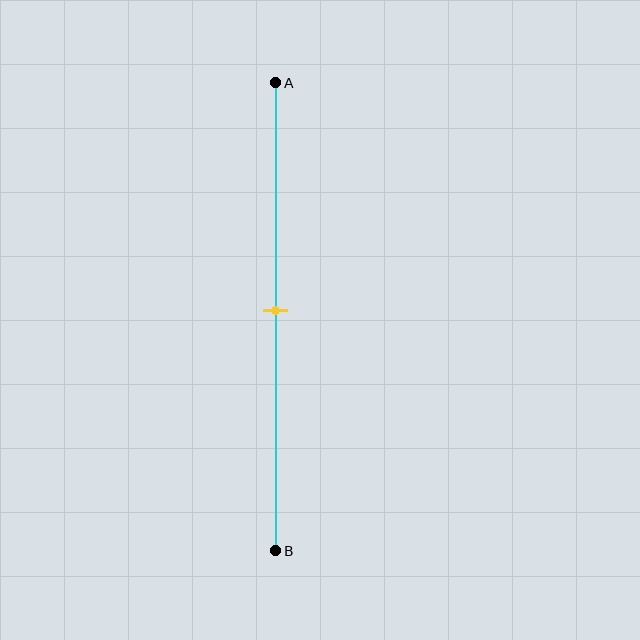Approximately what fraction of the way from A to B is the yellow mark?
The yellow mark is approximately 50% of the way from A to B.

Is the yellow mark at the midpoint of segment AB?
Yes, the mark is approximately at the midpoint.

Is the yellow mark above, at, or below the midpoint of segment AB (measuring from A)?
The yellow mark is approximately at the midpoint of segment AB.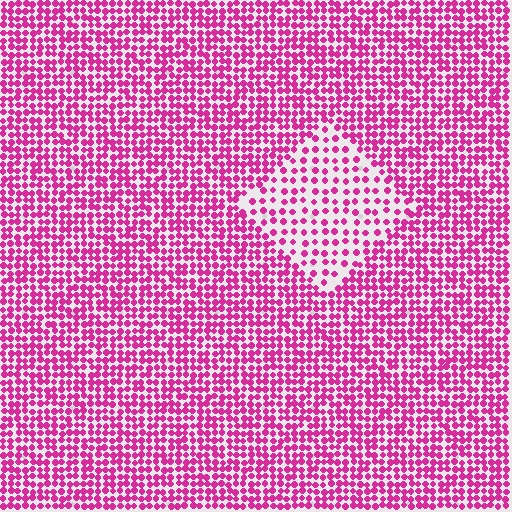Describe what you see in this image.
The image contains small magenta elements arranged at two different densities. A diamond-shaped region is visible where the elements are less densely packed than the surrounding area.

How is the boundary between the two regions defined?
The boundary is defined by a change in element density (approximately 2.0x ratio). All elements are the same color, size, and shape.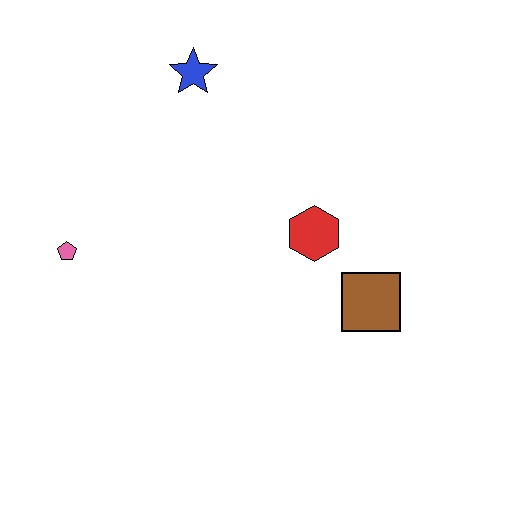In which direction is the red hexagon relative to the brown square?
The red hexagon is above the brown square.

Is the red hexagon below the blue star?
Yes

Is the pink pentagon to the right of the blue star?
No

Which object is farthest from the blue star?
The brown square is farthest from the blue star.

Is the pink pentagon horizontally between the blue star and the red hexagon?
No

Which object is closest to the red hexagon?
The brown square is closest to the red hexagon.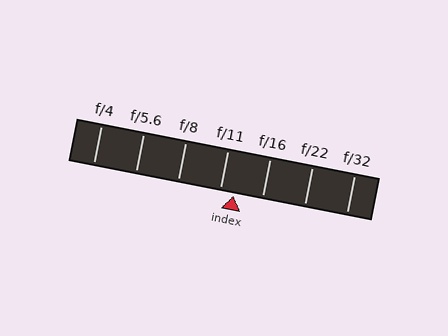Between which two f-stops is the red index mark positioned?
The index mark is between f/11 and f/16.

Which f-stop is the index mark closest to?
The index mark is closest to f/11.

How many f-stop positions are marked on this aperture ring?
There are 7 f-stop positions marked.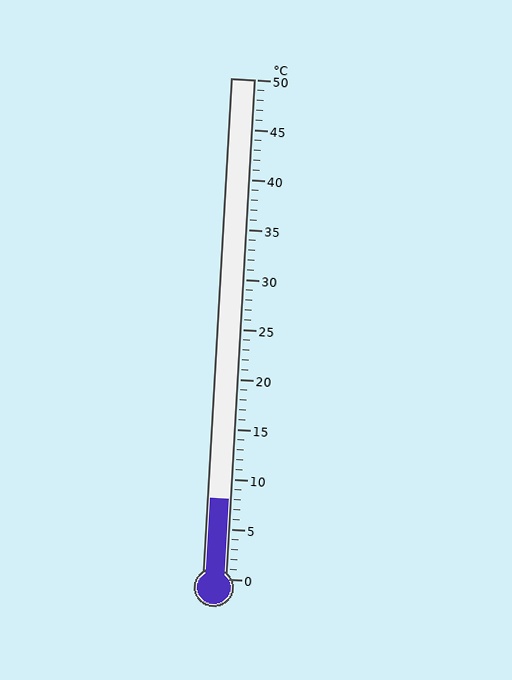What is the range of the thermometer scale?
The thermometer scale ranges from 0°C to 50°C.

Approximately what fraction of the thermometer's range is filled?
The thermometer is filled to approximately 15% of its range.